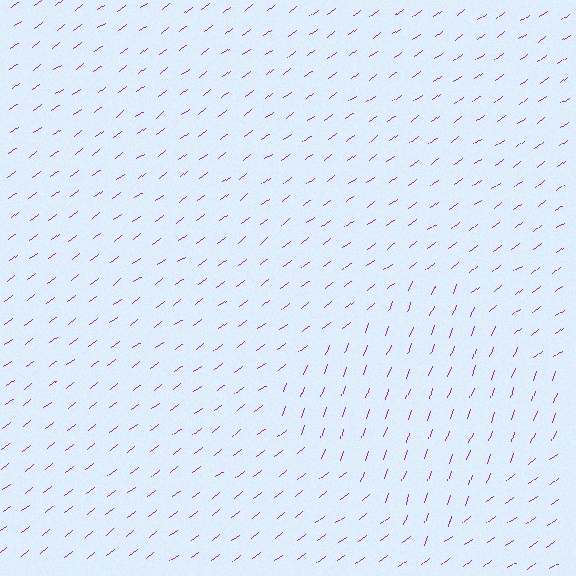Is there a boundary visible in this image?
Yes, there is a texture boundary formed by a change in line orientation.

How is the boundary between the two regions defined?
The boundary is defined purely by a change in line orientation (approximately 33 degrees difference). All lines are the same color and thickness.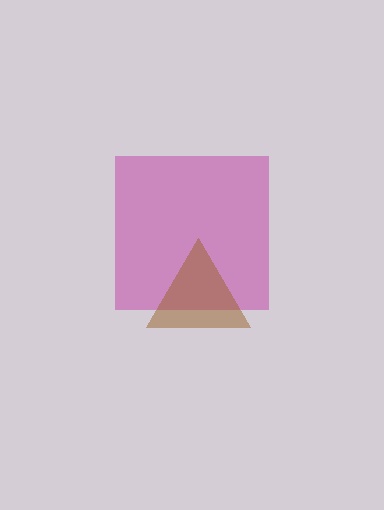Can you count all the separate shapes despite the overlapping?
Yes, there are 2 separate shapes.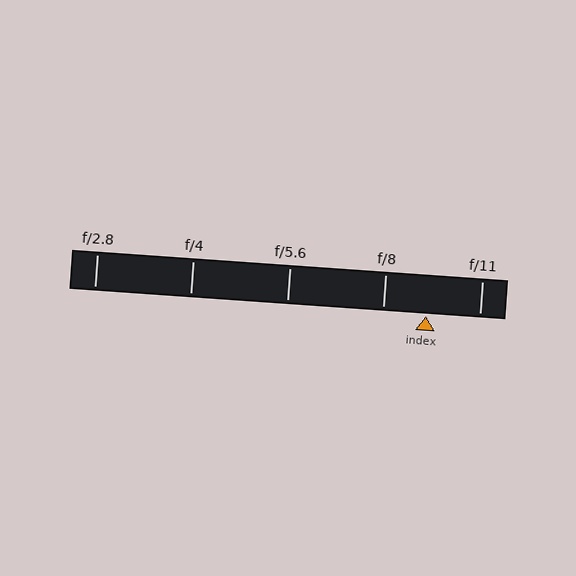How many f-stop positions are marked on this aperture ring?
There are 5 f-stop positions marked.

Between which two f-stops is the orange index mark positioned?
The index mark is between f/8 and f/11.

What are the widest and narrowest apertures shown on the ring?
The widest aperture shown is f/2.8 and the narrowest is f/11.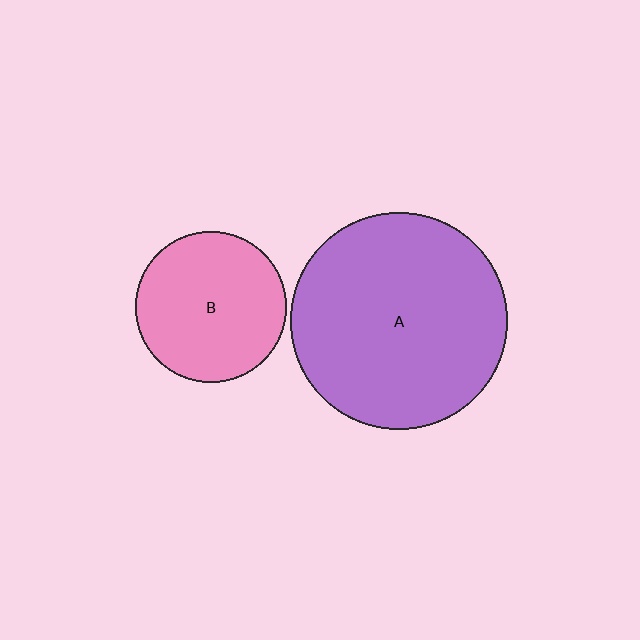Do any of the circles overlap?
No, none of the circles overlap.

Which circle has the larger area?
Circle A (purple).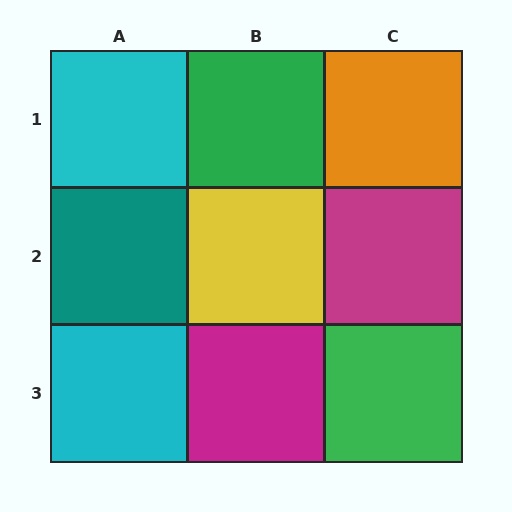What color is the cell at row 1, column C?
Orange.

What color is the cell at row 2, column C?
Magenta.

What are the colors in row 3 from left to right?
Cyan, magenta, green.